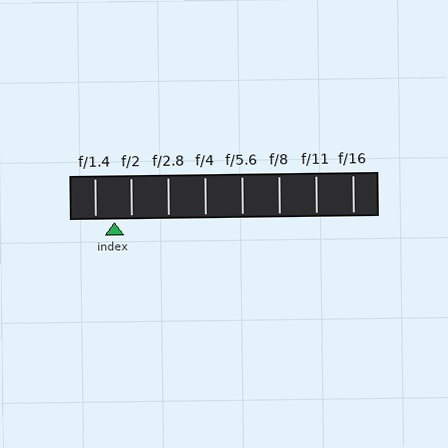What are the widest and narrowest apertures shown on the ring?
The widest aperture shown is f/1.4 and the narrowest is f/16.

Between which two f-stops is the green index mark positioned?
The index mark is between f/1.4 and f/2.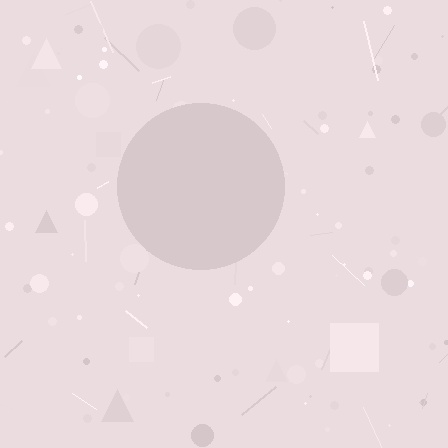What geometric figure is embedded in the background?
A circle is embedded in the background.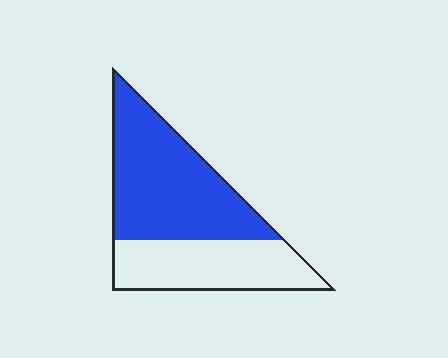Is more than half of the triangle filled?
Yes.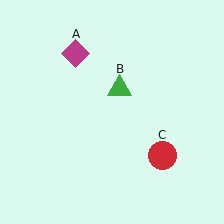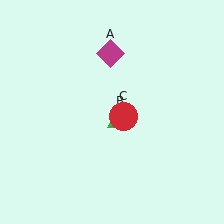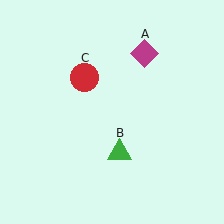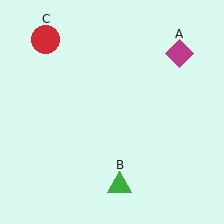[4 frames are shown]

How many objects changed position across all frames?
3 objects changed position: magenta diamond (object A), green triangle (object B), red circle (object C).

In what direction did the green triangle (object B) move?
The green triangle (object B) moved down.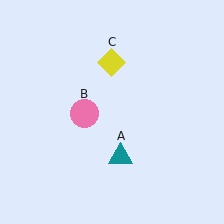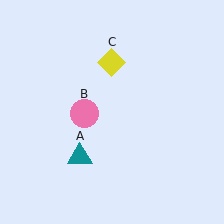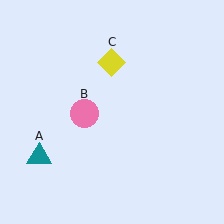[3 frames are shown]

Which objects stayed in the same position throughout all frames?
Pink circle (object B) and yellow diamond (object C) remained stationary.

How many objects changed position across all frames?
1 object changed position: teal triangle (object A).